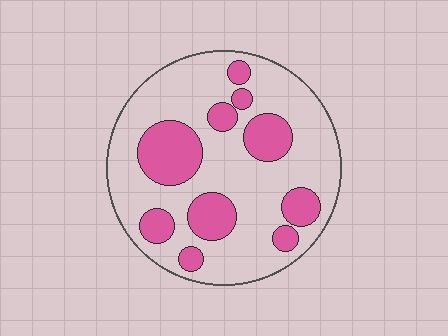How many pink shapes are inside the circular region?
10.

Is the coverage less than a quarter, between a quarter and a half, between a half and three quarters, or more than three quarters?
Between a quarter and a half.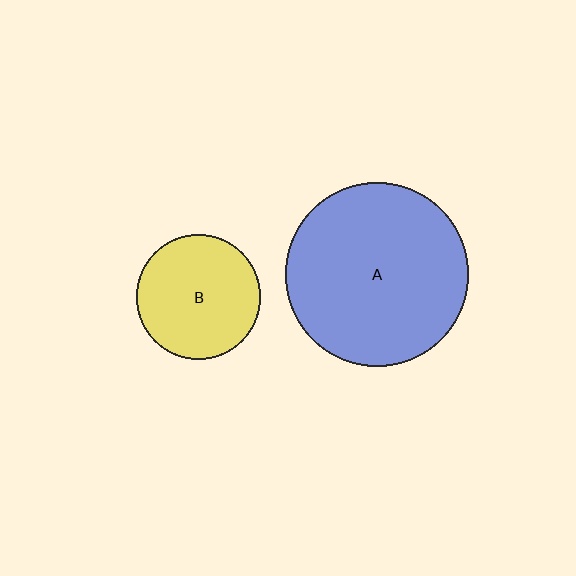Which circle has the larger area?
Circle A (blue).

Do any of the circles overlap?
No, none of the circles overlap.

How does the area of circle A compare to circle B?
Approximately 2.2 times.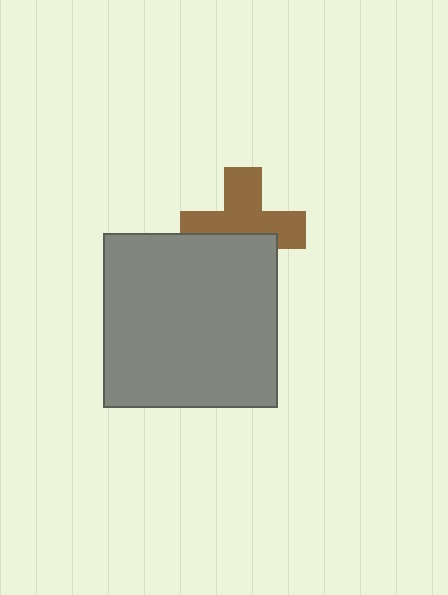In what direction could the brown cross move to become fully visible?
The brown cross could move up. That would shift it out from behind the gray square entirely.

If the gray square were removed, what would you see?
You would see the complete brown cross.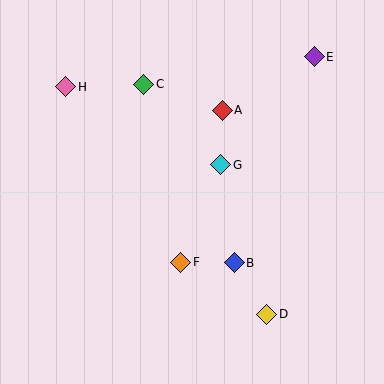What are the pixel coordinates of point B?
Point B is at (234, 263).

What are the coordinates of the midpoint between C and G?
The midpoint between C and G is at (182, 125).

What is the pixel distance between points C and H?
The distance between C and H is 78 pixels.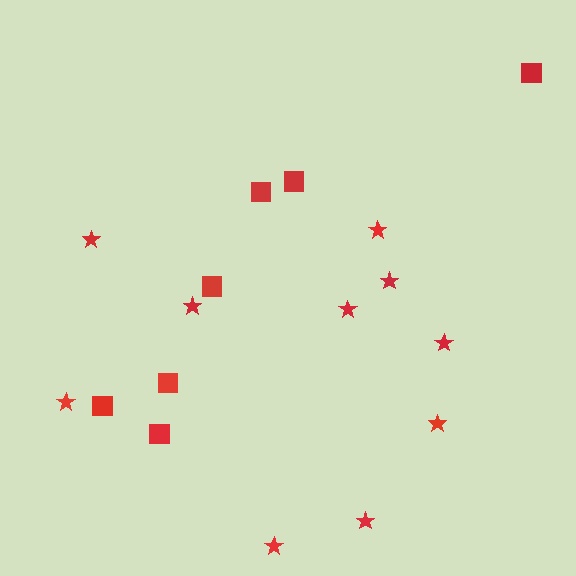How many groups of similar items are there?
There are 2 groups: one group of squares (7) and one group of stars (10).